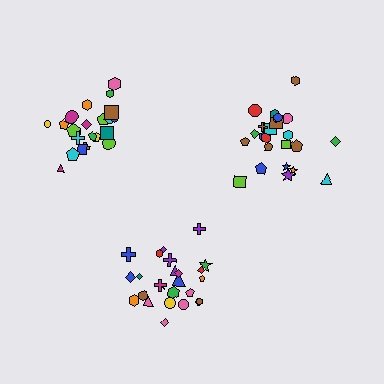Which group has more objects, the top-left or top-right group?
The top-right group.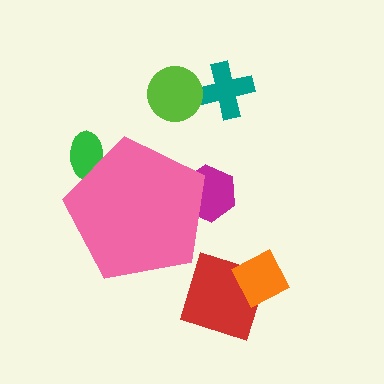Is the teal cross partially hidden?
No, the teal cross is fully visible.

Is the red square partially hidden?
No, the red square is fully visible.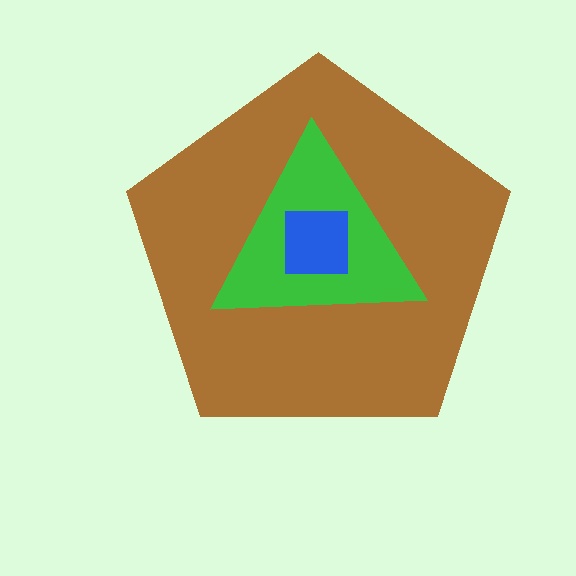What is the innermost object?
The blue square.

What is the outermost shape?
The brown pentagon.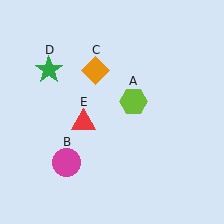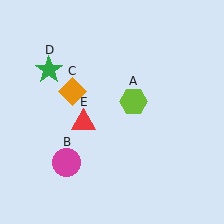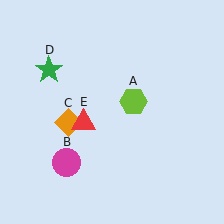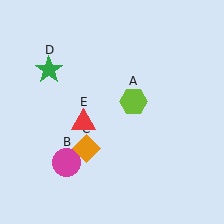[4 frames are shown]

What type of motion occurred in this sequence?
The orange diamond (object C) rotated counterclockwise around the center of the scene.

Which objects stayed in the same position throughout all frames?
Lime hexagon (object A) and magenta circle (object B) and green star (object D) and red triangle (object E) remained stationary.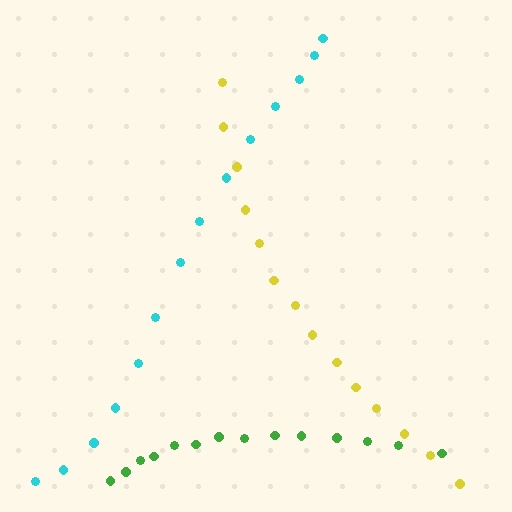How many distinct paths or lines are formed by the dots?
There are 3 distinct paths.